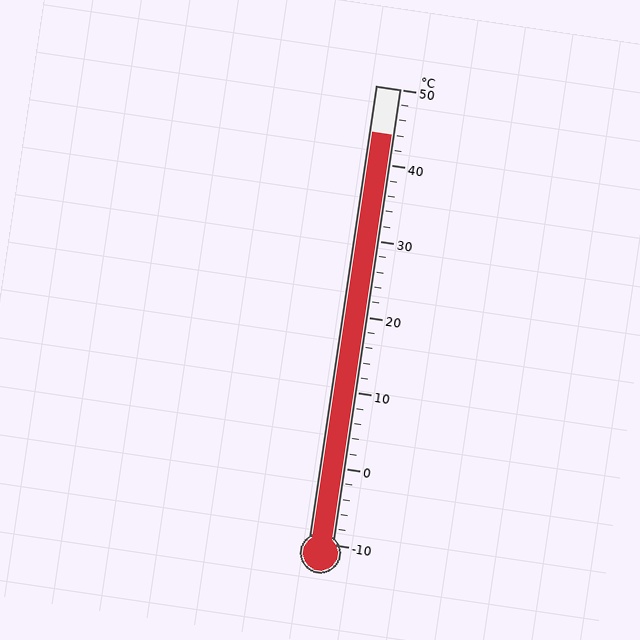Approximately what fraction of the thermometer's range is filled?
The thermometer is filled to approximately 90% of its range.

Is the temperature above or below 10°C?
The temperature is above 10°C.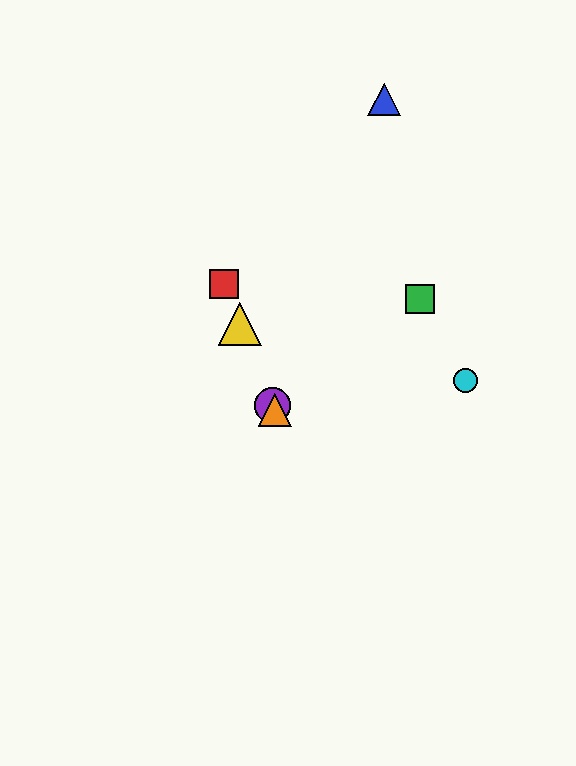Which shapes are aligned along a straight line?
The red square, the yellow triangle, the purple circle, the orange triangle are aligned along a straight line.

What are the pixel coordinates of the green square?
The green square is at (420, 299).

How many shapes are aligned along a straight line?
4 shapes (the red square, the yellow triangle, the purple circle, the orange triangle) are aligned along a straight line.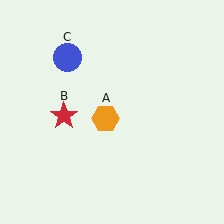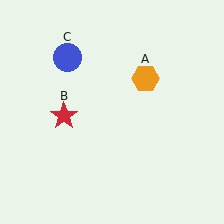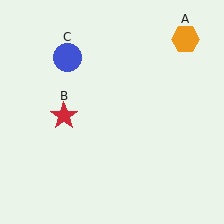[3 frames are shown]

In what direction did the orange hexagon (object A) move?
The orange hexagon (object A) moved up and to the right.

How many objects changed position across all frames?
1 object changed position: orange hexagon (object A).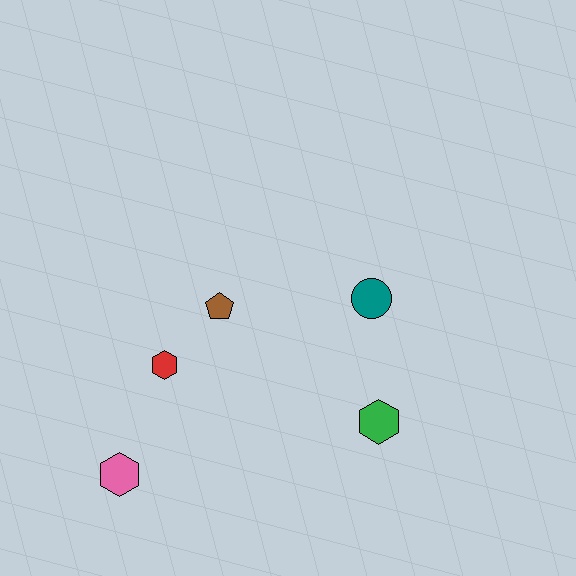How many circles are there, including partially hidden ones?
There is 1 circle.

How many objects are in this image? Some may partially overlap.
There are 5 objects.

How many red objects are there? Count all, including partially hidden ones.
There is 1 red object.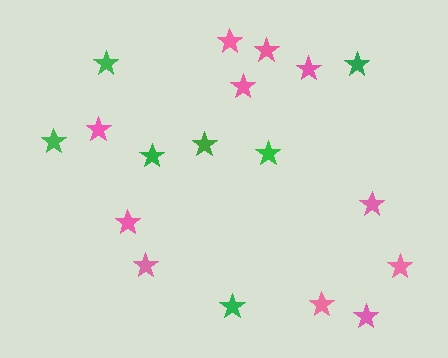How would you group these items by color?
There are 2 groups: one group of green stars (7) and one group of pink stars (11).